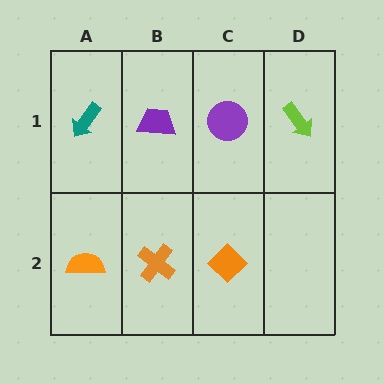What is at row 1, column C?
A purple circle.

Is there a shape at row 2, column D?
No, that cell is empty.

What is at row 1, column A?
A teal arrow.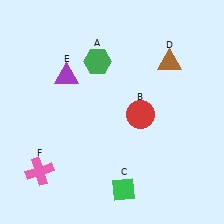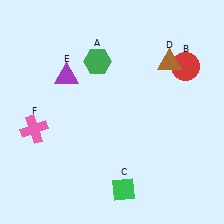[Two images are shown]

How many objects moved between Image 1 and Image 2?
2 objects moved between the two images.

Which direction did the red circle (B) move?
The red circle (B) moved up.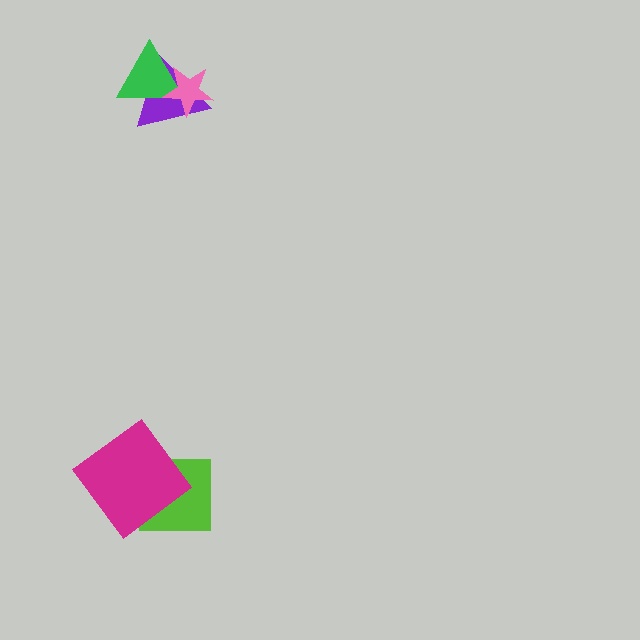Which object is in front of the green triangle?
The pink star is in front of the green triangle.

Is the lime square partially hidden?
Yes, it is partially covered by another shape.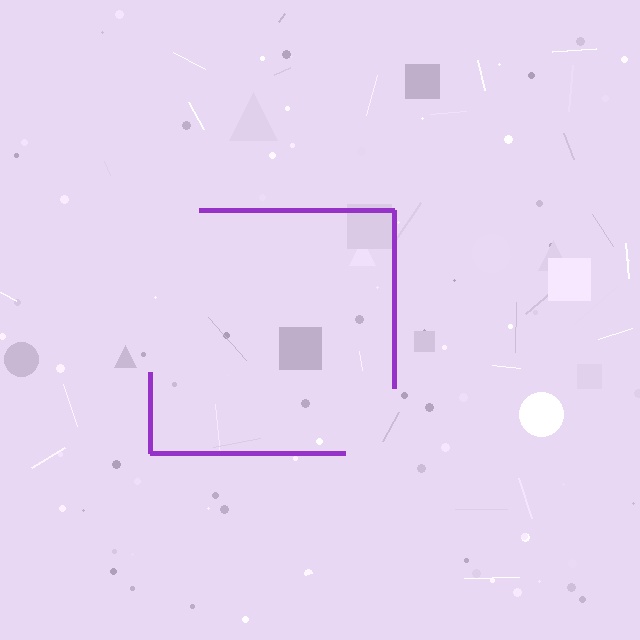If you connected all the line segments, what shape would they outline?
They would outline a square.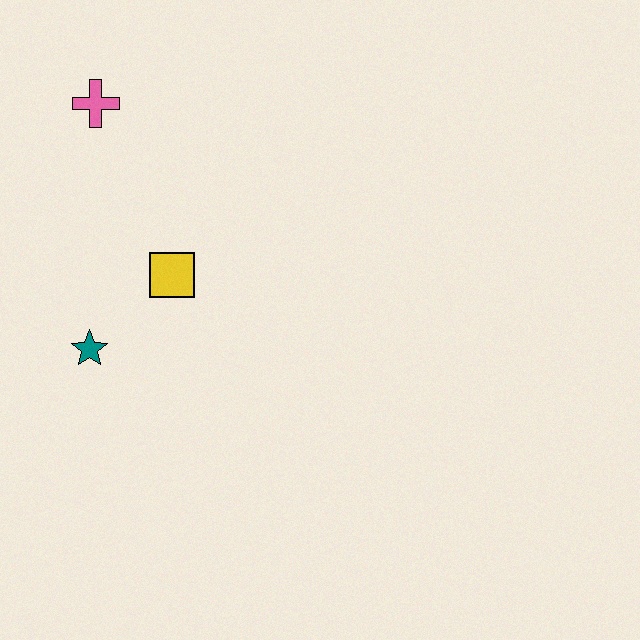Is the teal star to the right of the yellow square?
No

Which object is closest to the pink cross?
The yellow square is closest to the pink cross.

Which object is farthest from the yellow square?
The pink cross is farthest from the yellow square.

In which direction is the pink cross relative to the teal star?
The pink cross is above the teal star.